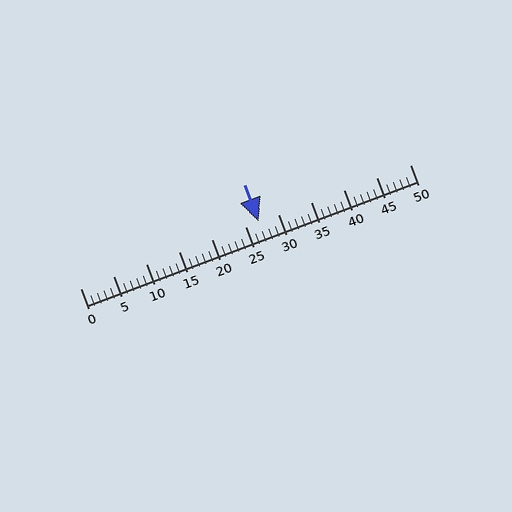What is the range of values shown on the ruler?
The ruler shows values from 0 to 50.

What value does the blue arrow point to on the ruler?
The blue arrow points to approximately 27.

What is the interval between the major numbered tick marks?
The major tick marks are spaced 5 units apart.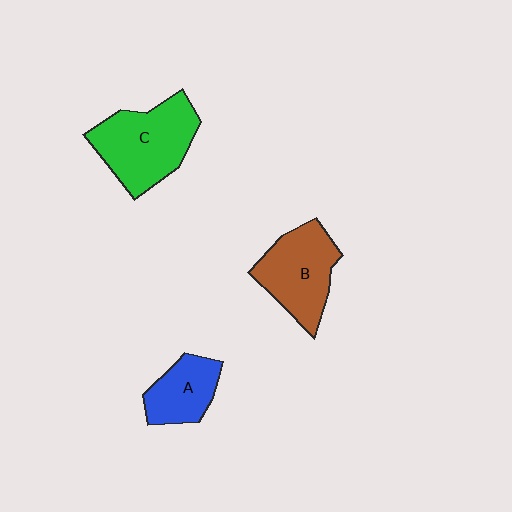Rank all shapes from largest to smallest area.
From largest to smallest: C (green), B (brown), A (blue).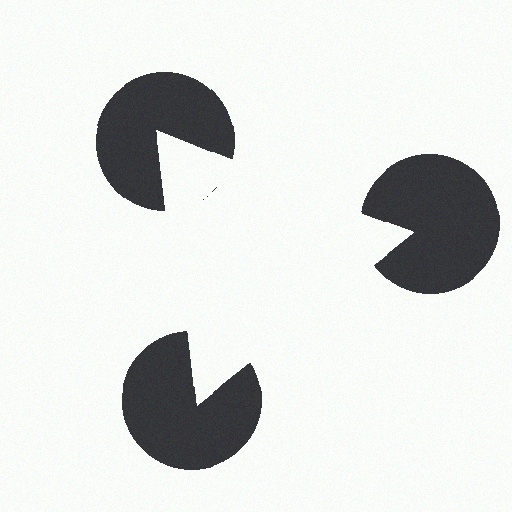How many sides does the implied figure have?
3 sides.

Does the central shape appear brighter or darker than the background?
It typically appears slightly brighter than the background, even though no actual brightness change is drawn.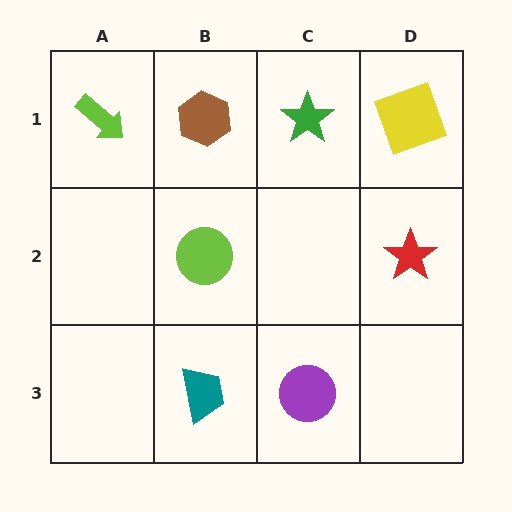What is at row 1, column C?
A green star.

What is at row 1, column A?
A lime arrow.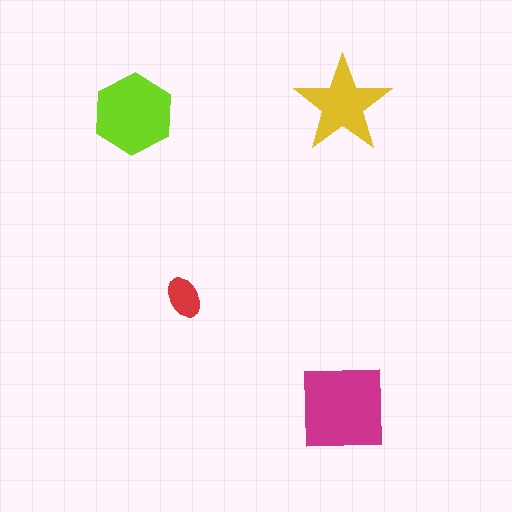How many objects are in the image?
There are 4 objects in the image.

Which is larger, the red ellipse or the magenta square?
The magenta square.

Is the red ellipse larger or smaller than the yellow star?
Smaller.